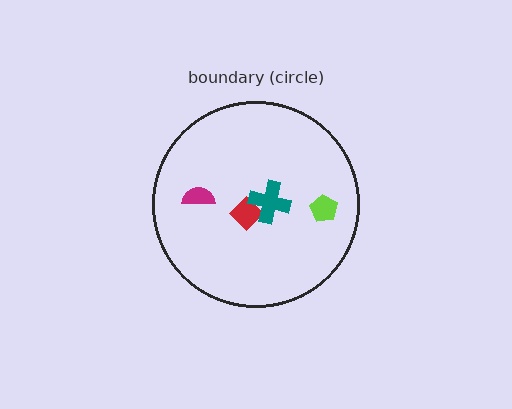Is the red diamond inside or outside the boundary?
Inside.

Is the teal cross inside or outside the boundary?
Inside.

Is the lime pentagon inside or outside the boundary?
Inside.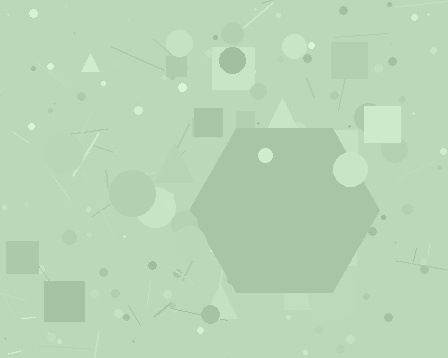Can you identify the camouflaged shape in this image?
The camouflaged shape is a hexagon.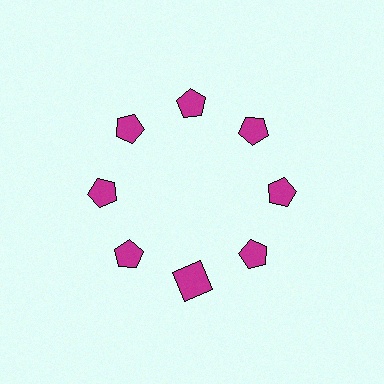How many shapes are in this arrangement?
There are 8 shapes arranged in a ring pattern.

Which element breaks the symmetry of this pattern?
The magenta square at roughly the 6 o'clock position breaks the symmetry. All other shapes are magenta pentagons.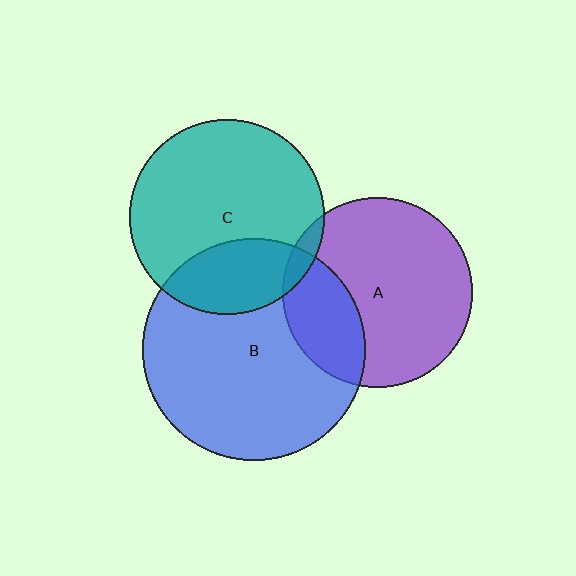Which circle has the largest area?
Circle B (blue).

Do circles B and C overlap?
Yes.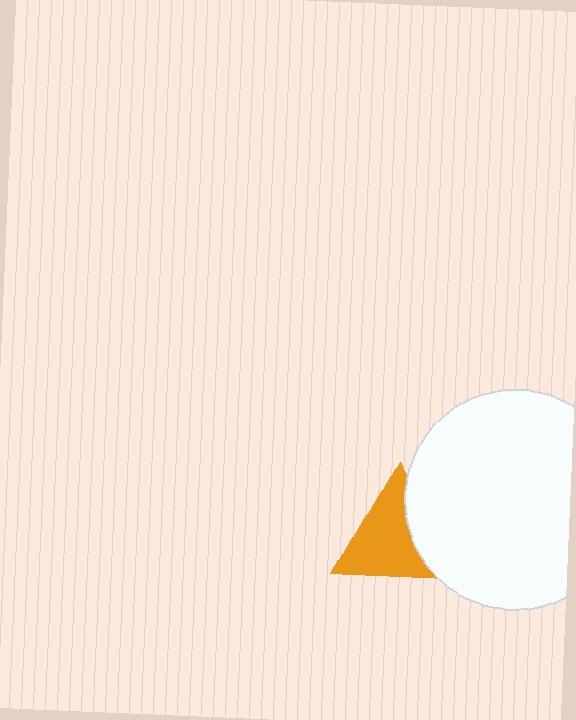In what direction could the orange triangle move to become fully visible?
The orange triangle could move left. That would shift it out from behind the white circle entirely.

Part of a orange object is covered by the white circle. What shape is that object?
It is a triangle.